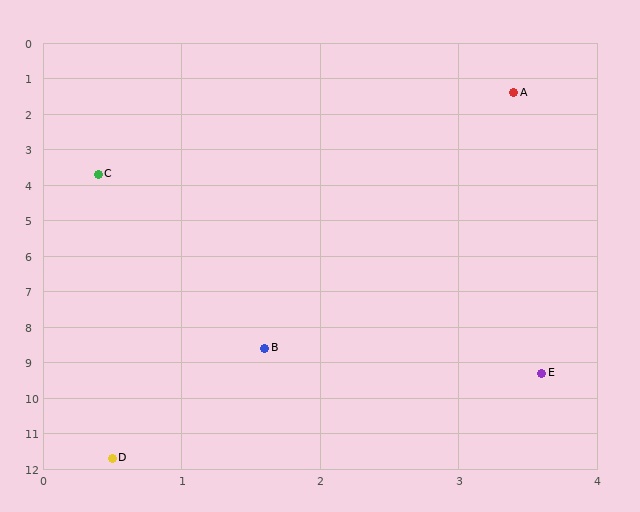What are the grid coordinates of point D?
Point D is at approximately (0.5, 11.7).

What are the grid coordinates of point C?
Point C is at approximately (0.4, 3.7).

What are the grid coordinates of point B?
Point B is at approximately (1.6, 8.6).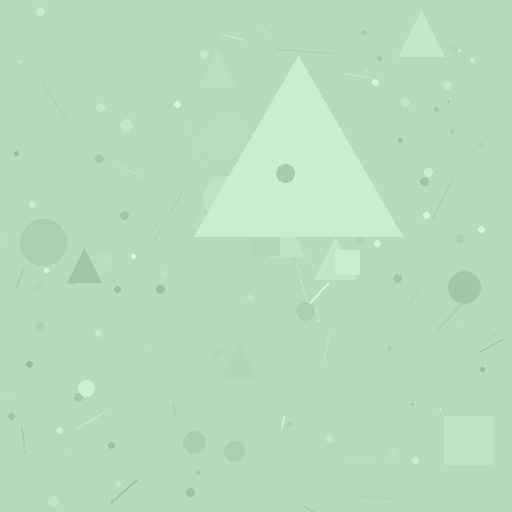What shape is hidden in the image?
A triangle is hidden in the image.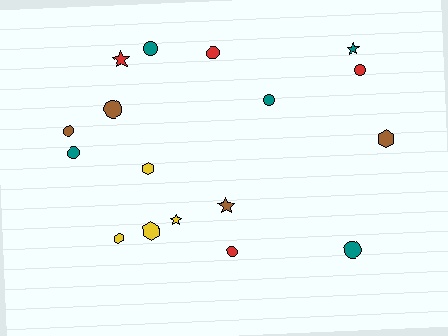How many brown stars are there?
There is 1 brown star.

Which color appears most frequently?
Teal, with 5 objects.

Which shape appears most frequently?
Circle, with 9 objects.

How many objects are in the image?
There are 17 objects.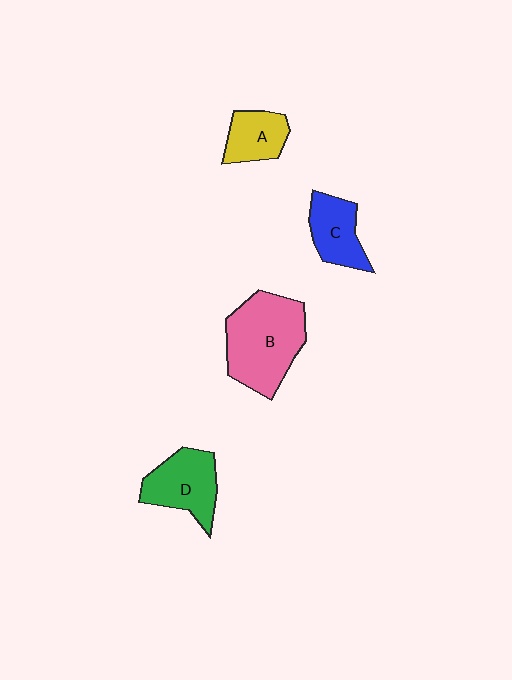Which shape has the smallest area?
Shape A (yellow).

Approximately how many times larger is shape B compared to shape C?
Approximately 1.9 times.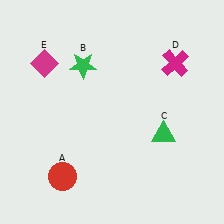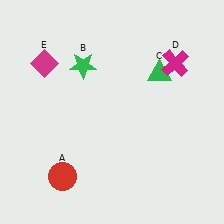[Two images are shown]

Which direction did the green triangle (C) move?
The green triangle (C) moved up.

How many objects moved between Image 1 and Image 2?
1 object moved between the two images.